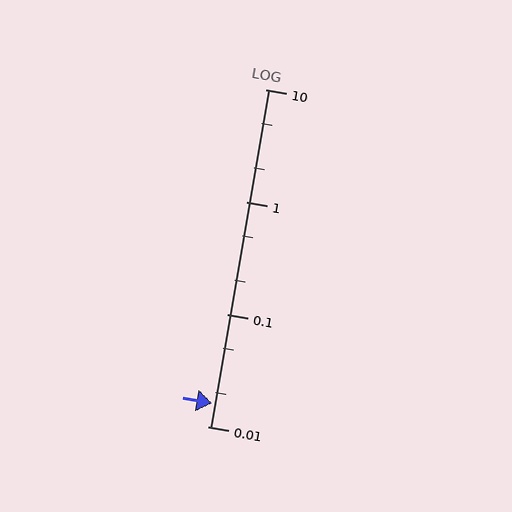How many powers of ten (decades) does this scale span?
The scale spans 3 decades, from 0.01 to 10.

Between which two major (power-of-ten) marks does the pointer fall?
The pointer is between 0.01 and 0.1.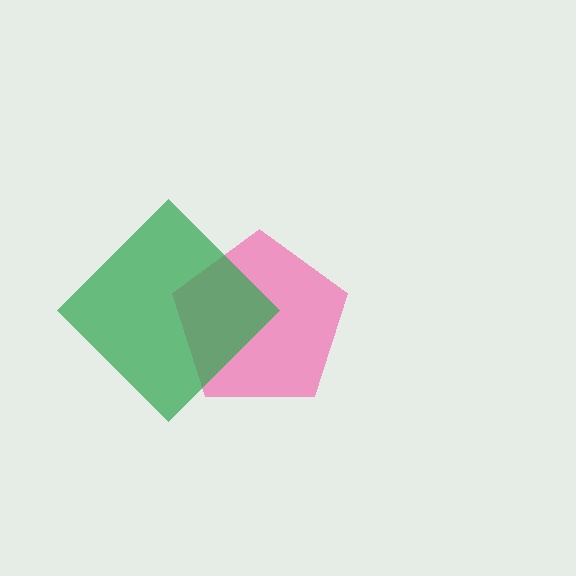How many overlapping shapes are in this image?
There are 2 overlapping shapes in the image.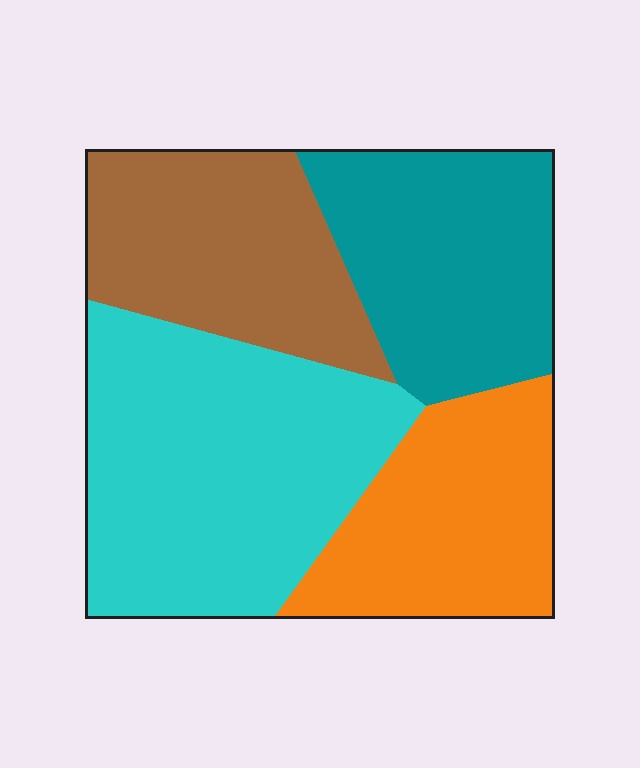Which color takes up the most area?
Cyan, at roughly 35%.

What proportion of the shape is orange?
Orange covers roughly 20% of the shape.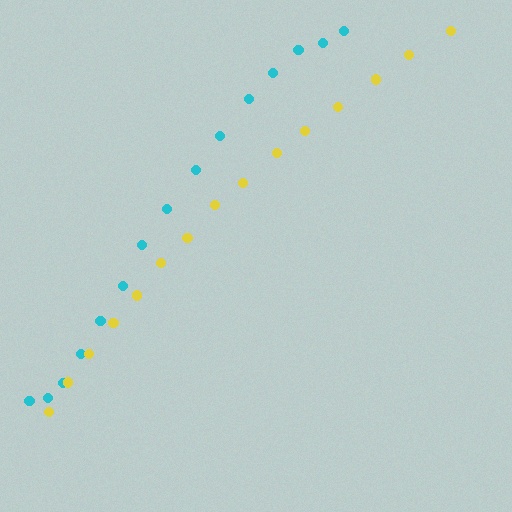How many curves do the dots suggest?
There are 2 distinct paths.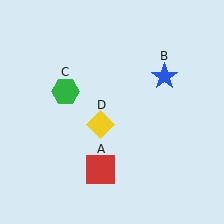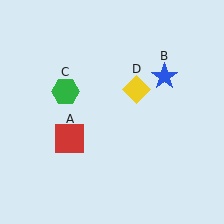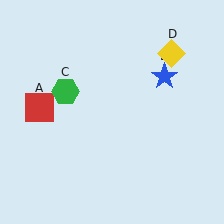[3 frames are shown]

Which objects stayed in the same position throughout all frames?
Blue star (object B) and green hexagon (object C) remained stationary.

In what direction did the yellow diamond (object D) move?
The yellow diamond (object D) moved up and to the right.